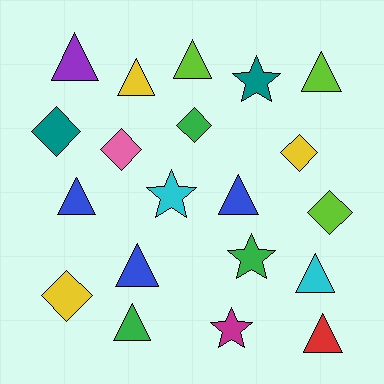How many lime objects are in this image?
There are 3 lime objects.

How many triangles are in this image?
There are 10 triangles.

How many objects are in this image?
There are 20 objects.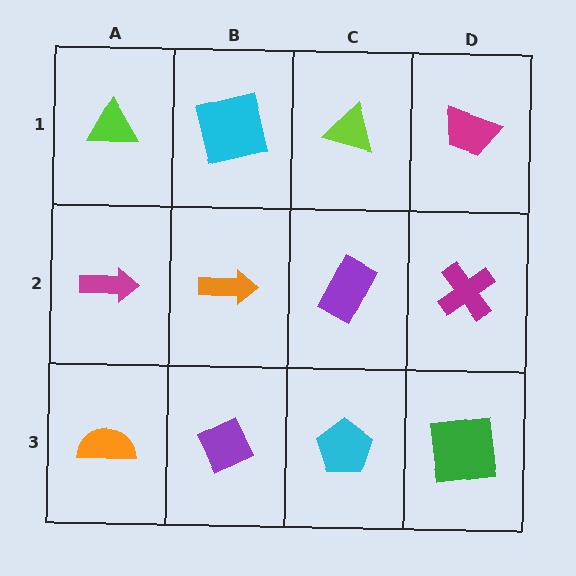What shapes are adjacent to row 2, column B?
A cyan square (row 1, column B), a purple diamond (row 3, column B), a magenta arrow (row 2, column A), a purple rectangle (row 2, column C).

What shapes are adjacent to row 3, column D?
A magenta cross (row 2, column D), a cyan pentagon (row 3, column C).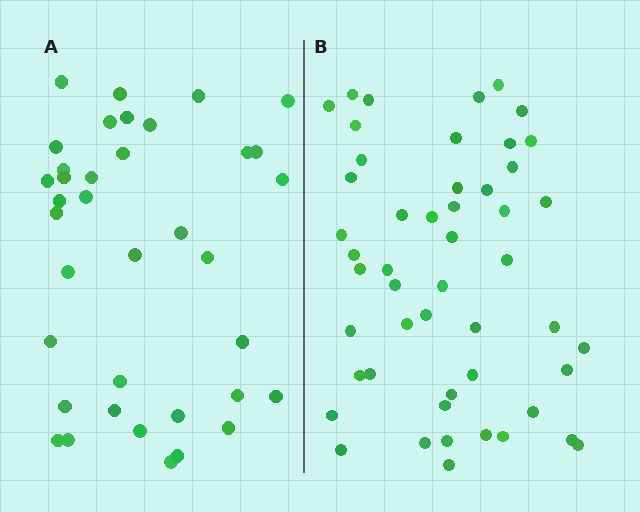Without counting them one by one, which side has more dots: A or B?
Region B (the right region) has more dots.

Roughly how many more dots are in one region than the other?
Region B has approximately 15 more dots than region A.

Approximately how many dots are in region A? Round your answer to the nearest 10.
About 40 dots. (The exact count is 37, which rounds to 40.)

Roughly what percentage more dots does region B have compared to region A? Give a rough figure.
About 35% more.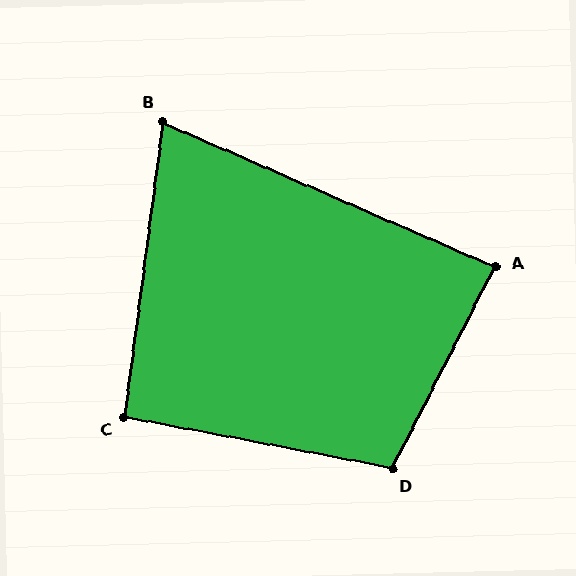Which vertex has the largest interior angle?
D, at approximately 106 degrees.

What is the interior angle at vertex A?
Approximately 87 degrees (approximately right).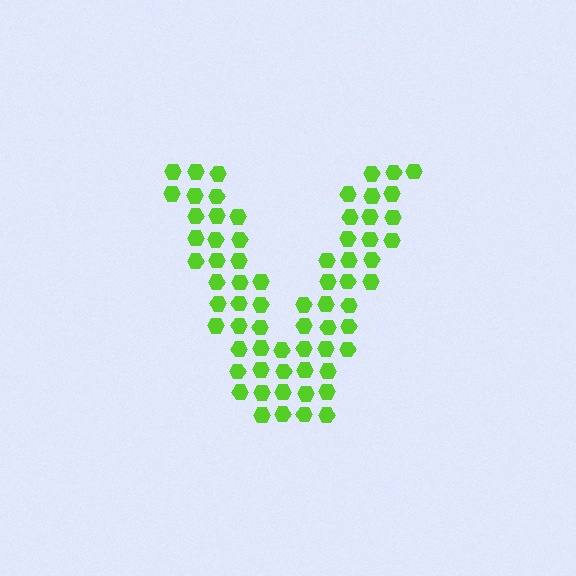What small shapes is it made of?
It is made of small hexagons.